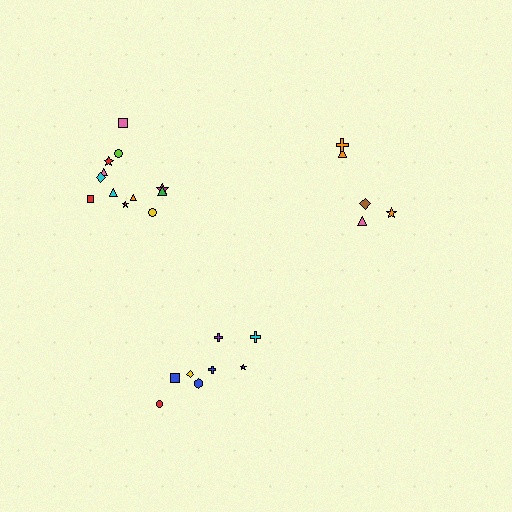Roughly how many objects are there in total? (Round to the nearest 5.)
Roughly 25 objects in total.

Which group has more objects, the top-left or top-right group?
The top-left group.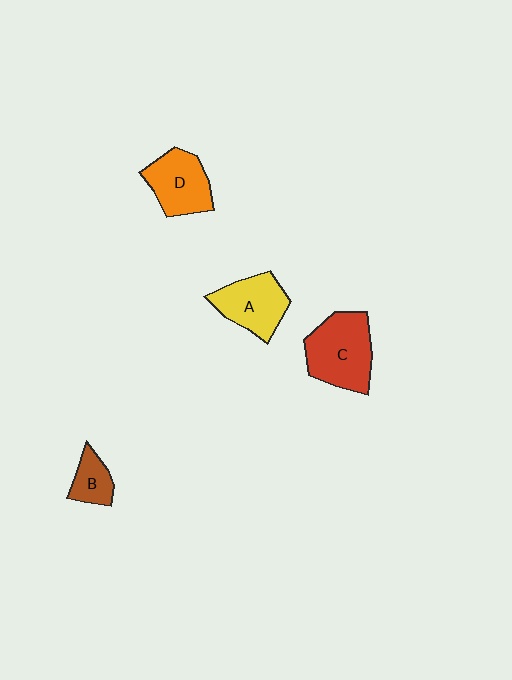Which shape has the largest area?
Shape C (red).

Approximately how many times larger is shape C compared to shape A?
Approximately 1.3 times.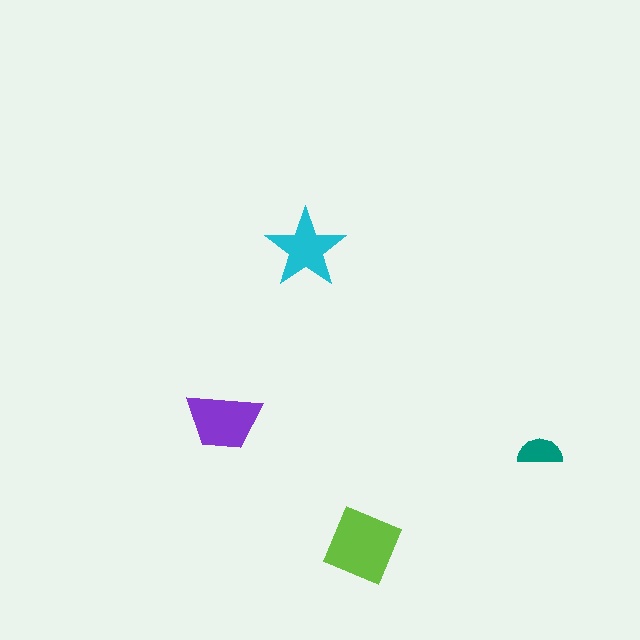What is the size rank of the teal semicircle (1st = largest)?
4th.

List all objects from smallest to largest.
The teal semicircle, the cyan star, the purple trapezoid, the lime diamond.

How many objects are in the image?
There are 4 objects in the image.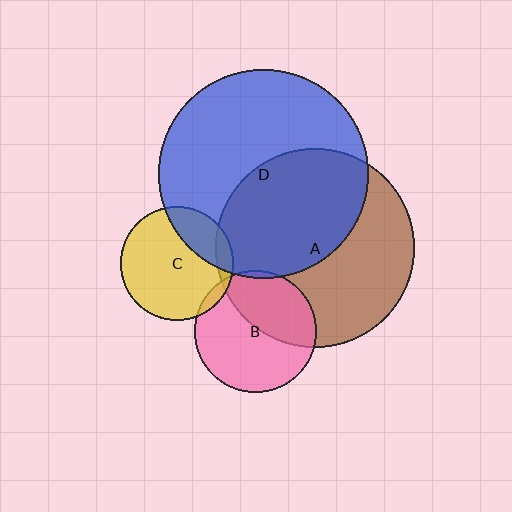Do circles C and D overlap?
Yes.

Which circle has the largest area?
Circle D (blue).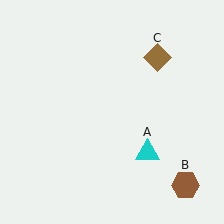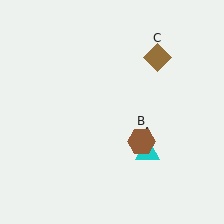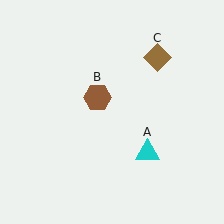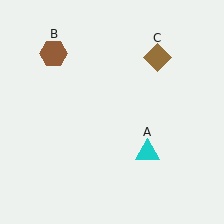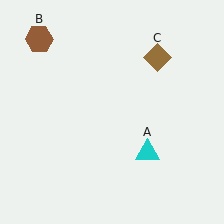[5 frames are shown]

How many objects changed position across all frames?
1 object changed position: brown hexagon (object B).